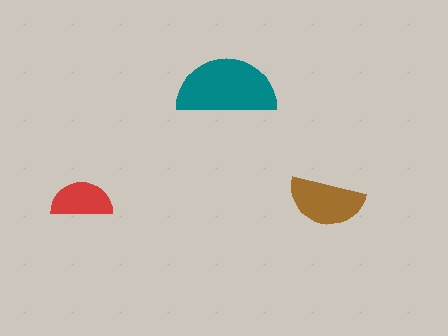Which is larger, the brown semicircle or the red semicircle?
The brown one.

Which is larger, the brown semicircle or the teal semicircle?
The teal one.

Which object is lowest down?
The brown semicircle is bottommost.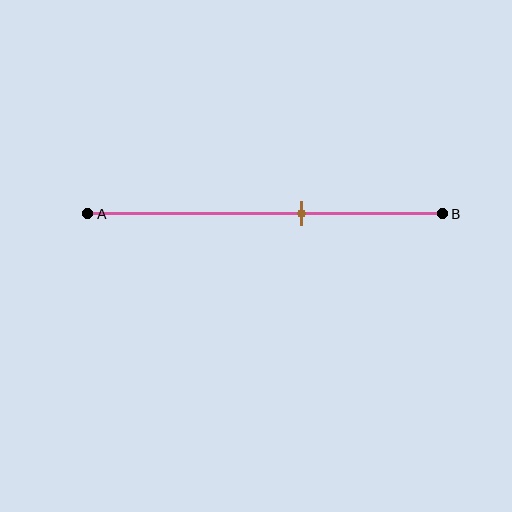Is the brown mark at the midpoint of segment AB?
No, the mark is at about 60% from A, not at the 50% midpoint.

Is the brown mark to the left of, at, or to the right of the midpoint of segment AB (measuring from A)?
The brown mark is to the right of the midpoint of segment AB.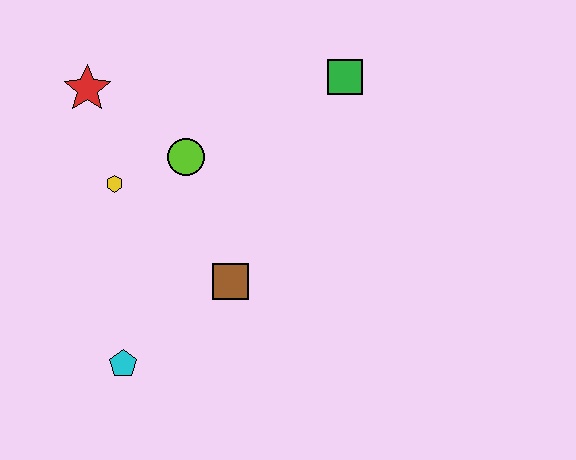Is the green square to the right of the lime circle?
Yes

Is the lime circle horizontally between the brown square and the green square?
No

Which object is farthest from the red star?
The cyan pentagon is farthest from the red star.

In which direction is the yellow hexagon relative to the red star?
The yellow hexagon is below the red star.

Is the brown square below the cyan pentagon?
No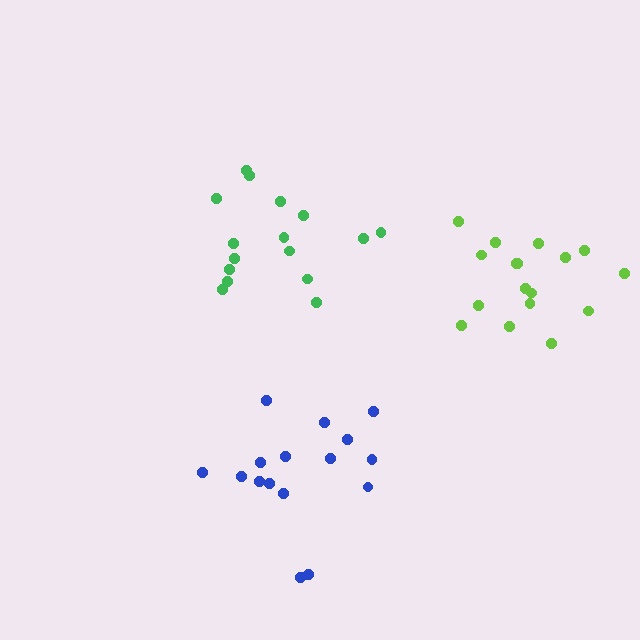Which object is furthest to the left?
The green cluster is leftmost.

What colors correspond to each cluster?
The clusters are colored: lime, green, blue.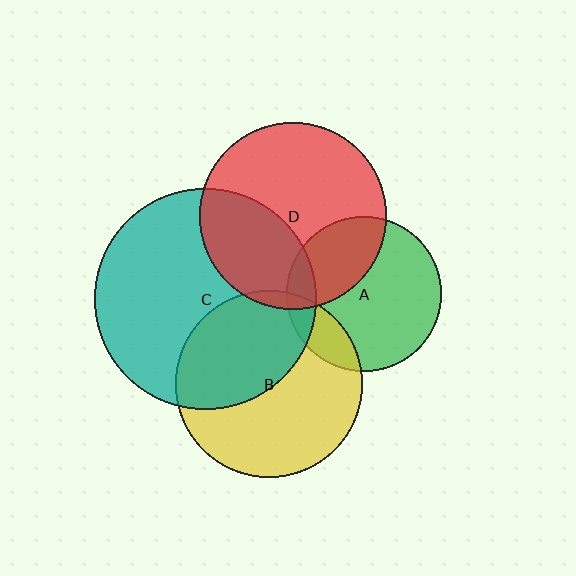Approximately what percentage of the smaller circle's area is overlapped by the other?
Approximately 5%.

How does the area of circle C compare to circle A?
Approximately 2.1 times.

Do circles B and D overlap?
Yes.